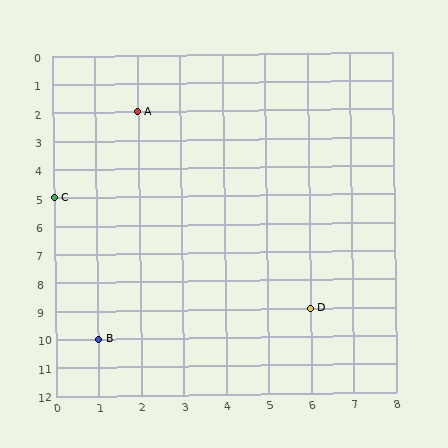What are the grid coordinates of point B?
Point B is at grid coordinates (1, 10).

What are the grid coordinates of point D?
Point D is at grid coordinates (6, 9).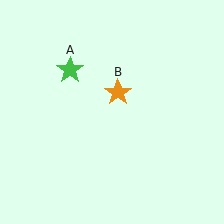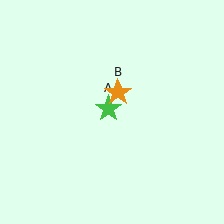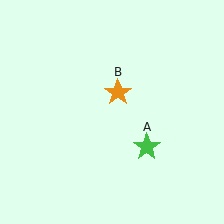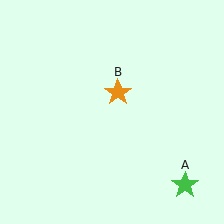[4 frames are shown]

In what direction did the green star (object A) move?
The green star (object A) moved down and to the right.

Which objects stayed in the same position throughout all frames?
Orange star (object B) remained stationary.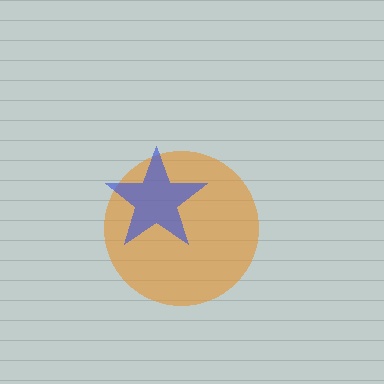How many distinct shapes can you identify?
There are 2 distinct shapes: an orange circle, a blue star.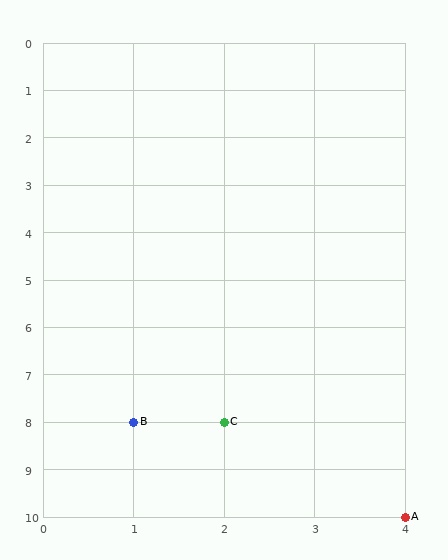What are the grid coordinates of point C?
Point C is at grid coordinates (2, 8).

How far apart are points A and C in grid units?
Points A and C are 2 columns and 2 rows apart (about 2.8 grid units diagonally).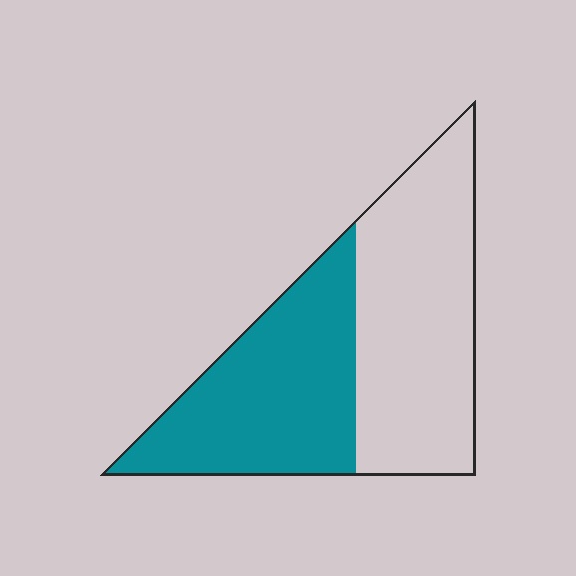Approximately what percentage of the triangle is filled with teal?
Approximately 45%.